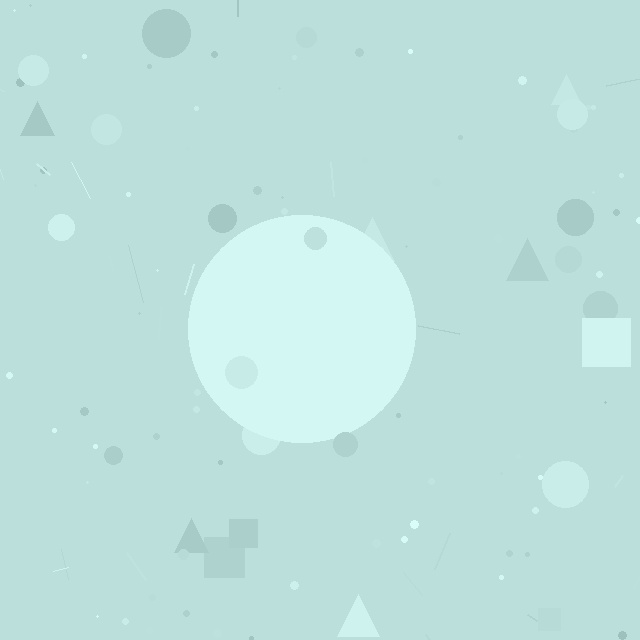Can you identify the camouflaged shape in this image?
The camouflaged shape is a circle.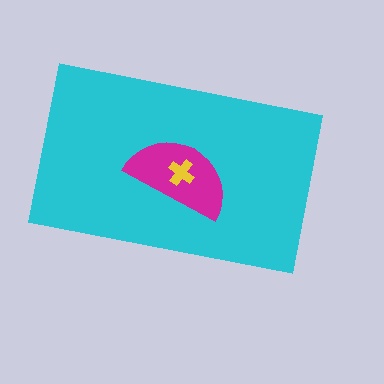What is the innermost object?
The yellow cross.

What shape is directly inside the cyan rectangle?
The magenta semicircle.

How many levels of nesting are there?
3.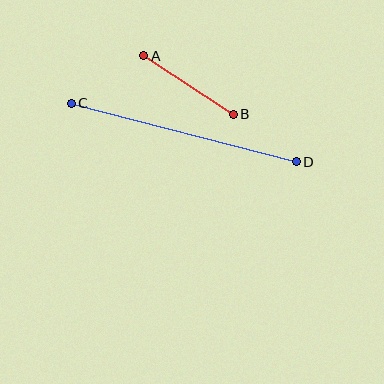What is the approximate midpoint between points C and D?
The midpoint is at approximately (184, 132) pixels.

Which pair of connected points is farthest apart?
Points C and D are farthest apart.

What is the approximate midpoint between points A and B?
The midpoint is at approximately (188, 85) pixels.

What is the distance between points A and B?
The distance is approximately 107 pixels.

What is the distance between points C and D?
The distance is approximately 233 pixels.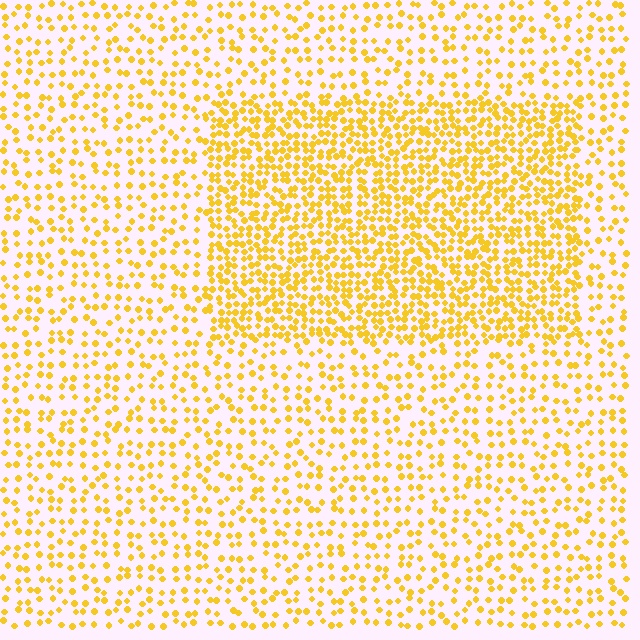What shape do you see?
I see a rectangle.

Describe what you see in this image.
The image contains small yellow elements arranged at two different densities. A rectangle-shaped region is visible where the elements are more densely packed than the surrounding area.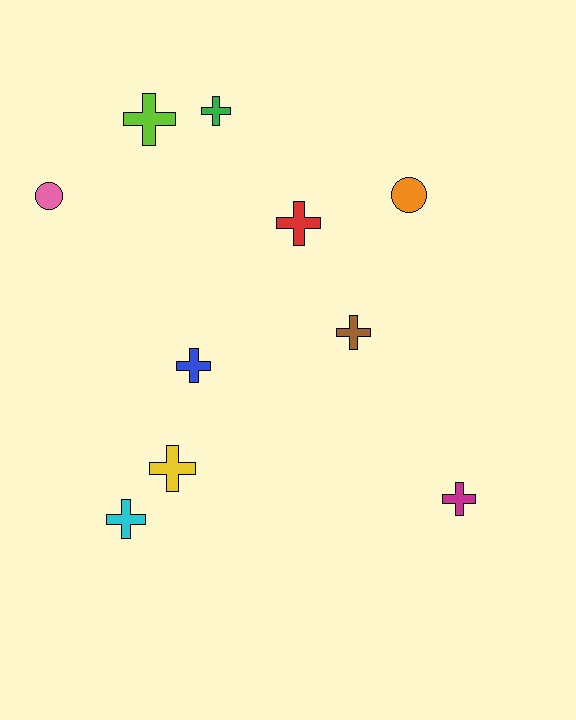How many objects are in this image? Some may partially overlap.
There are 10 objects.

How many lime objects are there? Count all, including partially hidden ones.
There is 1 lime object.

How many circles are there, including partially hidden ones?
There are 2 circles.